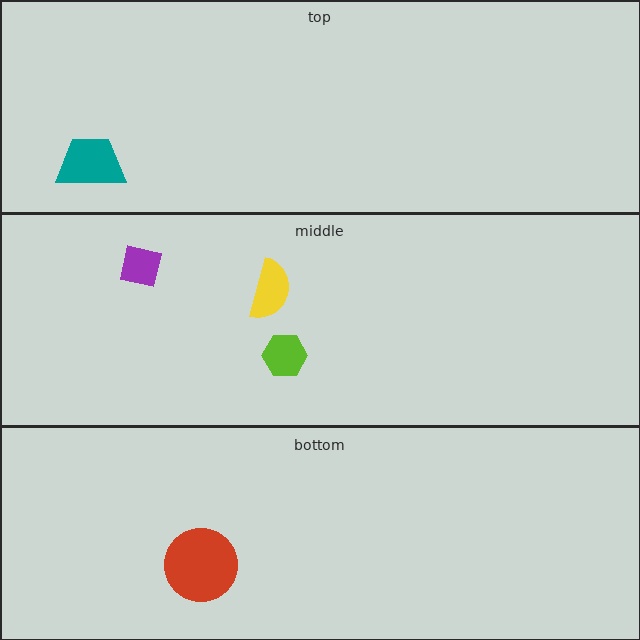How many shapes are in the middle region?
3.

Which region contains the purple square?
The middle region.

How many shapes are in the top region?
1.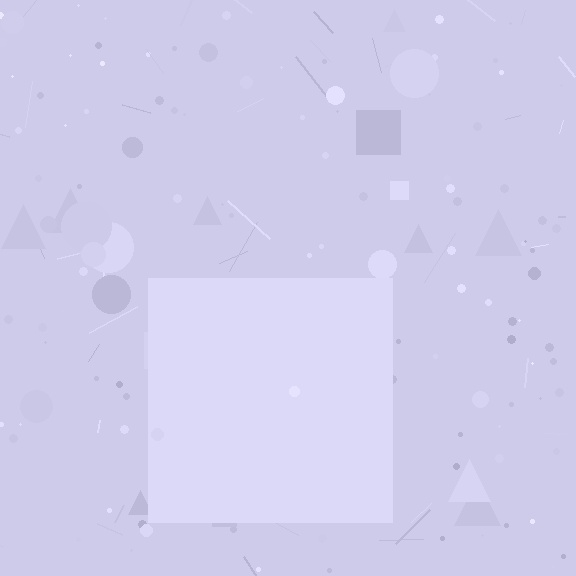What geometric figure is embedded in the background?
A square is embedded in the background.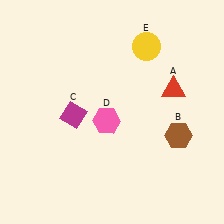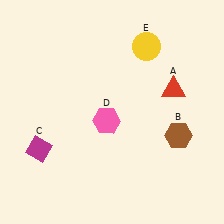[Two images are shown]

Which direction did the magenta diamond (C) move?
The magenta diamond (C) moved left.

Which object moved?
The magenta diamond (C) moved left.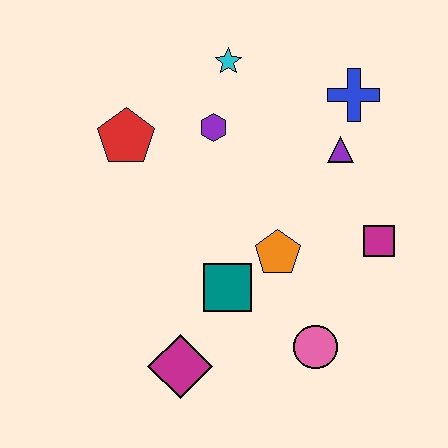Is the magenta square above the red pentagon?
No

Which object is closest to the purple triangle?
The blue cross is closest to the purple triangle.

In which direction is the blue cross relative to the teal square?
The blue cross is above the teal square.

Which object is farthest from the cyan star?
The magenta diamond is farthest from the cyan star.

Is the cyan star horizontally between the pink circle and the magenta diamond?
Yes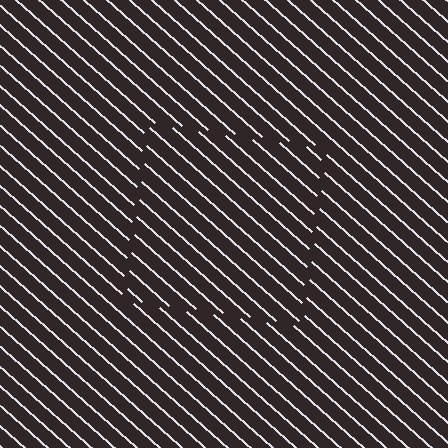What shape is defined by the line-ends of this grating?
An illusory square. The interior of the shape contains the same grating, shifted by half a period — the contour is defined by the phase discontinuity where line-ends from the inner and outer gratings abut.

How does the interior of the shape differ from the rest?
The interior of the shape contains the same grating, shifted by half a period — the contour is defined by the phase discontinuity where line-ends from the inner and outer gratings abut.